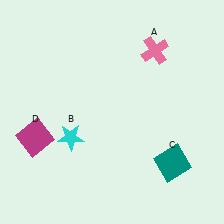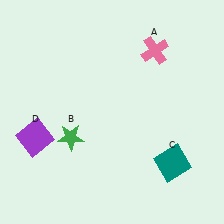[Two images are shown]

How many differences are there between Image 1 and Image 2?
There are 2 differences between the two images.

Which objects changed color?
B changed from cyan to green. D changed from magenta to purple.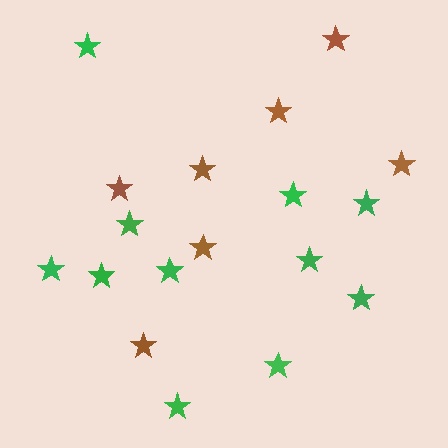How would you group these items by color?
There are 2 groups: one group of brown stars (7) and one group of green stars (11).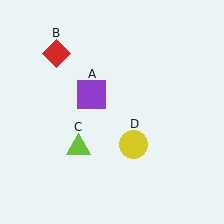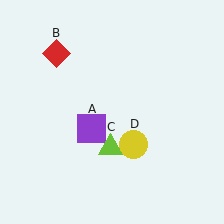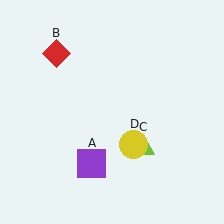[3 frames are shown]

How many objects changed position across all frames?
2 objects changed position: purple square (object A), lime triangle (object C).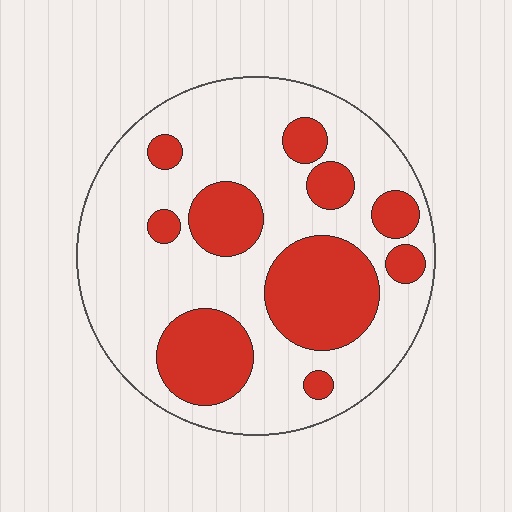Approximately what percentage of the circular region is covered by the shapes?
Approximately 30%.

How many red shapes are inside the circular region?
10.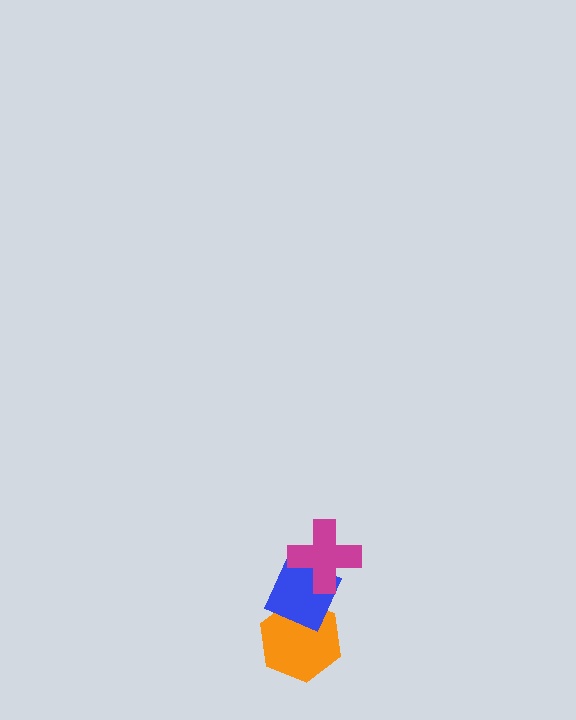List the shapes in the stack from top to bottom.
From top to bottom: the magenta cross, the blue diamond, the orange hexagon.